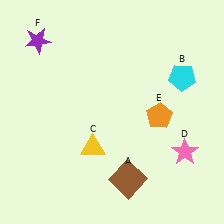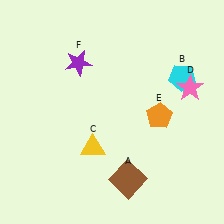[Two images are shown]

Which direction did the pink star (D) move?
The pink star (D) moved up.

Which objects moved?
The objects that moved are: the pink star (D), the purple star (F).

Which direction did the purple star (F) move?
The purple star (F) moved right.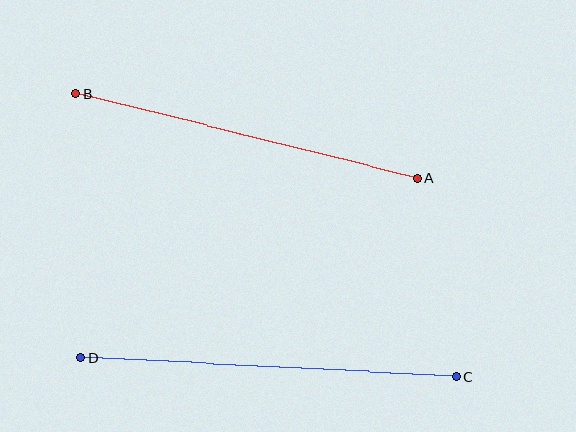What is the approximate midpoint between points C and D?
The midpoint is at approximately (269, 367) pixels.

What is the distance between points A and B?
The distance is approximately 352 pixels.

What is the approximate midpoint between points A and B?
The midpoint is at approximately (246, 136) pixels.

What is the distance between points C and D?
The distance is approximately 376 pixels.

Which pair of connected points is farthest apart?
Points C and D are farthest apart.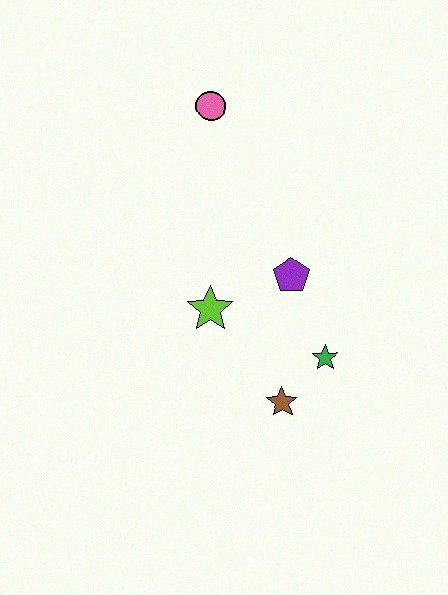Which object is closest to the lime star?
The purple pentagon is closest to the lime star.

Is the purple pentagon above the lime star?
Yes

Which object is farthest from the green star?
The pink circle is farthest from the green star.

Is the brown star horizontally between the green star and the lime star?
Yes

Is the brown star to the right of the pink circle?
Yes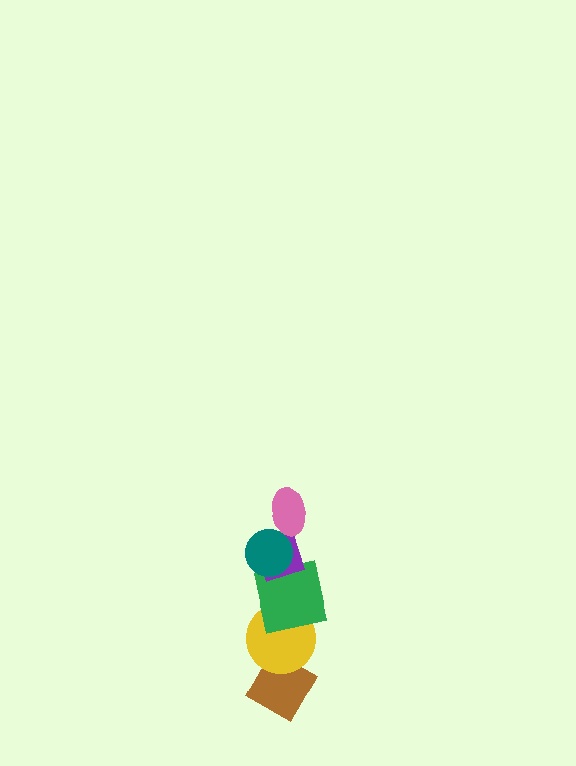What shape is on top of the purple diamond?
The teal circle is on top of the purple diamond.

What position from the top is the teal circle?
The teal circle is 2nd from the top.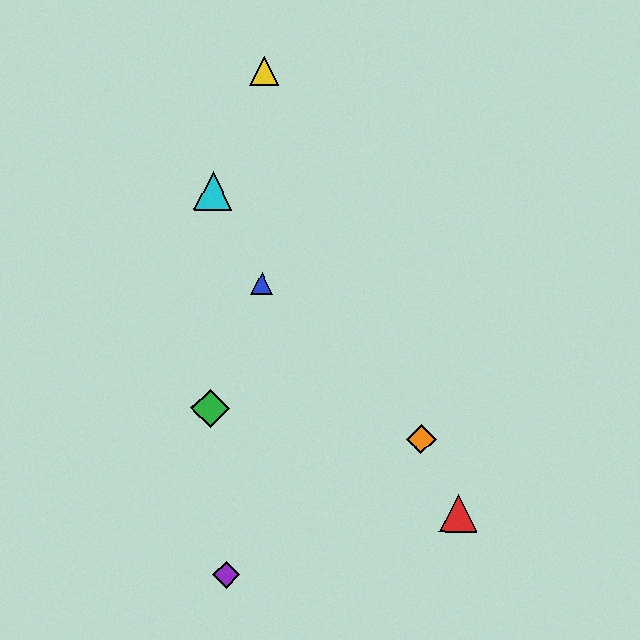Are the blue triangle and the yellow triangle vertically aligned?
Yes, both are at x≈262.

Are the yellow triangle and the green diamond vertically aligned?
No, the yellow triangle is at x≈264 and the green diamond is at x≈210.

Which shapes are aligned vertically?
The blue triangle, the yellow triangle are aligned vertically.